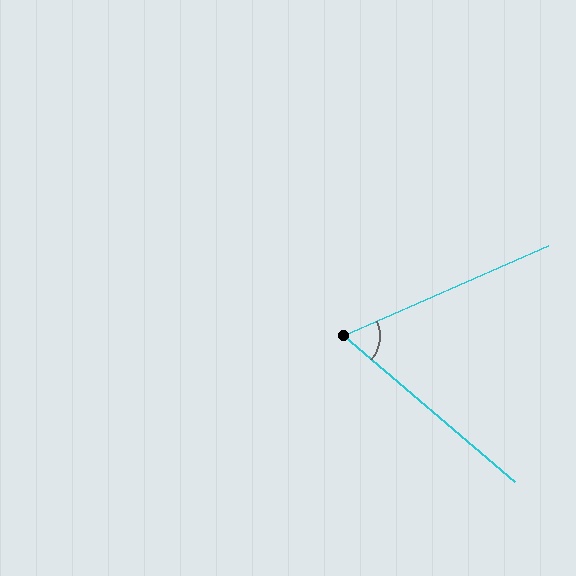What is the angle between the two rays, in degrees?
Approximately 64 degrees.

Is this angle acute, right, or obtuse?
It is acute.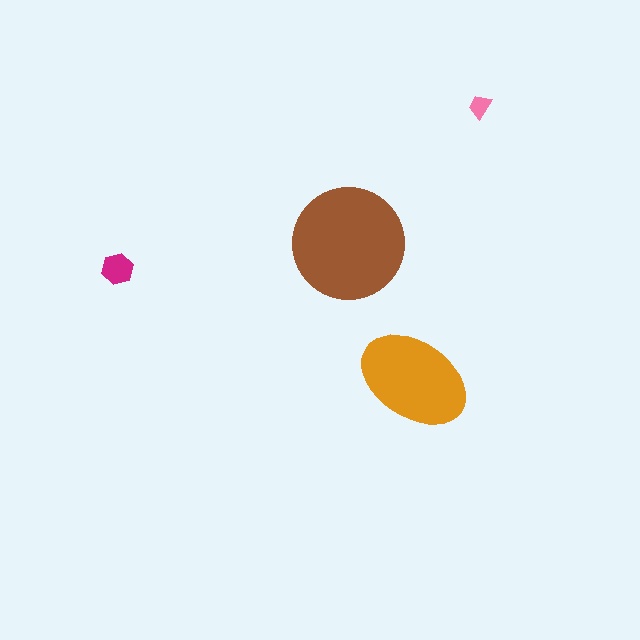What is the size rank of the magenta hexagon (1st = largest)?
3rd.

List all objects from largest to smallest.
The brown circle, the orange ellipse, the magenta hexagon, the pink trapezoid.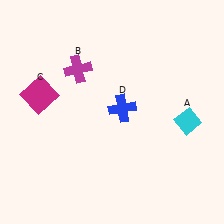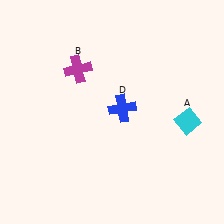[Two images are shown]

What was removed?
The magenta square (C) was removed in Image 2.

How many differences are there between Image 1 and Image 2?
There is 1 difference between the two images.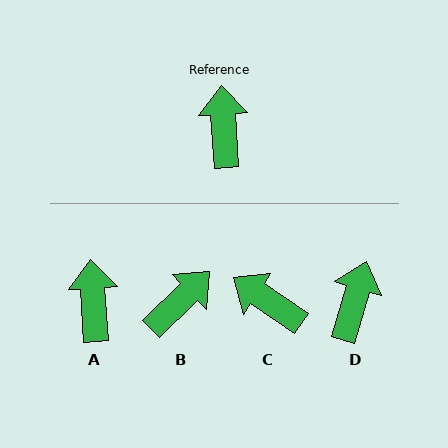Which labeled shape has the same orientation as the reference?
A.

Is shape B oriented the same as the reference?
No, it is off by about 49 degrees.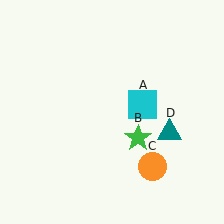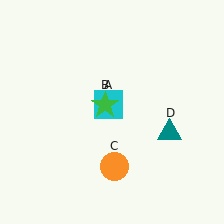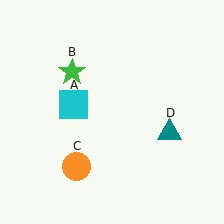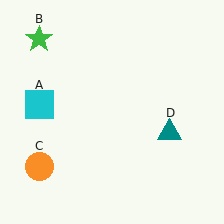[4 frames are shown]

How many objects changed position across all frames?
3 objects changed position: cyan square (object A), green star (object B), orange circle (object C).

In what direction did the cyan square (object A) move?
The cyan square (object A) moved left.